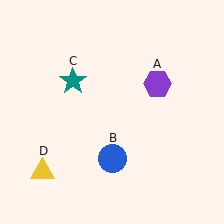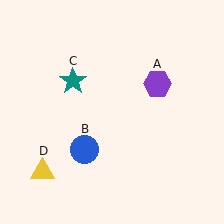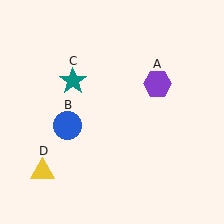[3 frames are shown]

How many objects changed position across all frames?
1 object changed position: blue circle (object B).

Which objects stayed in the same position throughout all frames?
Purple hexagon (object A) and teal star (object C) and yellow triangle (object D) remained stationary.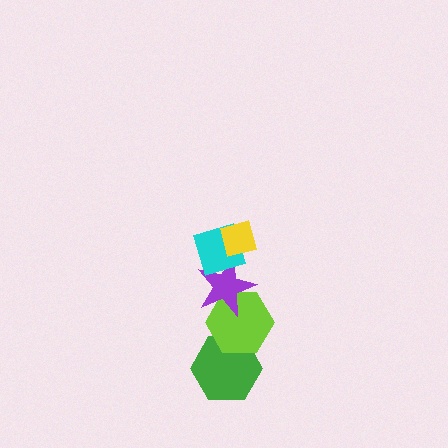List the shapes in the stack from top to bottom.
From top to bottom: the yellow diamond, the cyan diamond, the purple star, the lime hexagon, the green hexagon.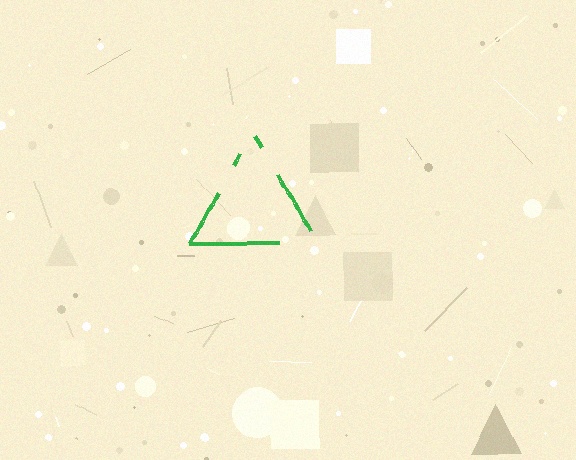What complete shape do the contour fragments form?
The contour fragments form a triangle.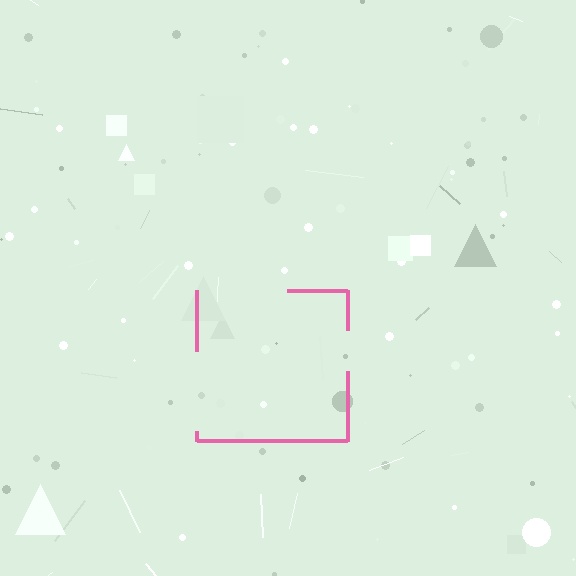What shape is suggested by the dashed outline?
The dashed outline suggests a square.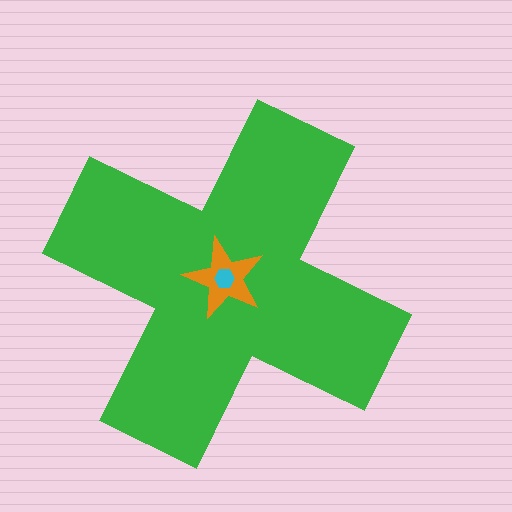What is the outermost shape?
The green cross.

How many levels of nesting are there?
3.